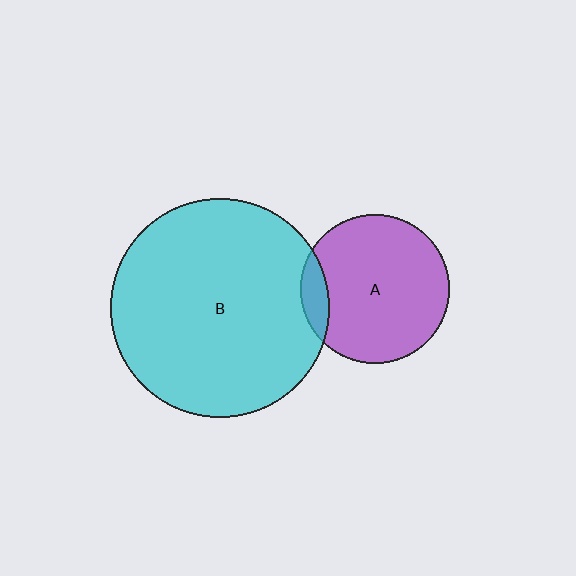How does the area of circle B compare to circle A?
Approximately 2.2 times.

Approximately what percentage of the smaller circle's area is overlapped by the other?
Approximately 10%.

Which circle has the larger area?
Circle B (cyan).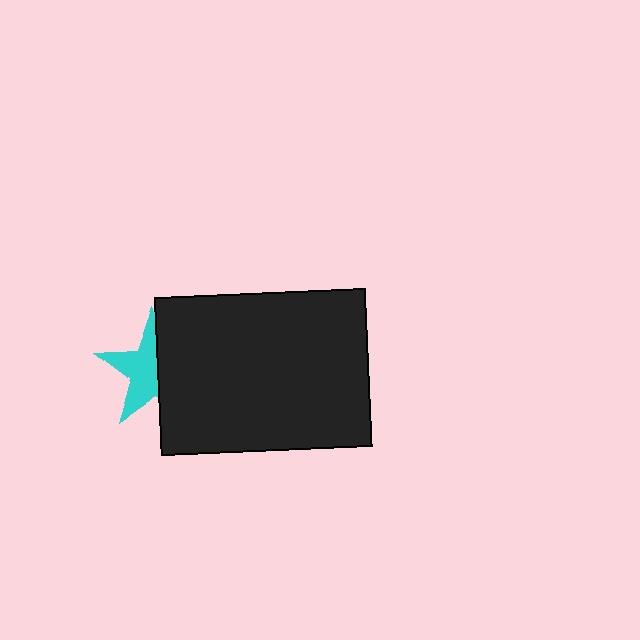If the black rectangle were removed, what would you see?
You would see the complete cyan star.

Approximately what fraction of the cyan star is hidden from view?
Roughly 45% of the cyan star is hidden behind the black rectangle.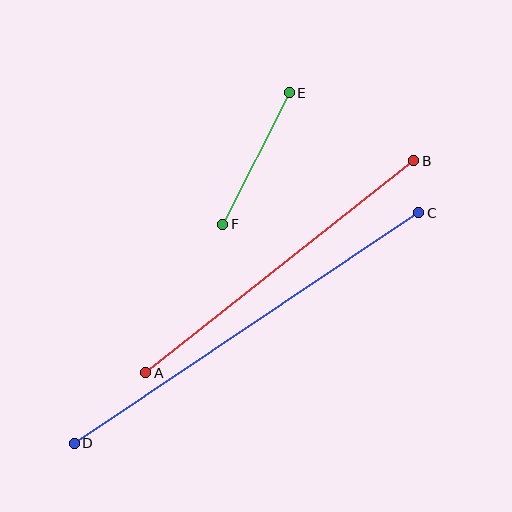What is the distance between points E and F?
The distance is approximately 147 pixels.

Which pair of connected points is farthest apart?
Points C and D are farthest apart.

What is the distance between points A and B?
The distance is approximately 342 pixels.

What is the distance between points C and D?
The distance is approximately 415 pixels.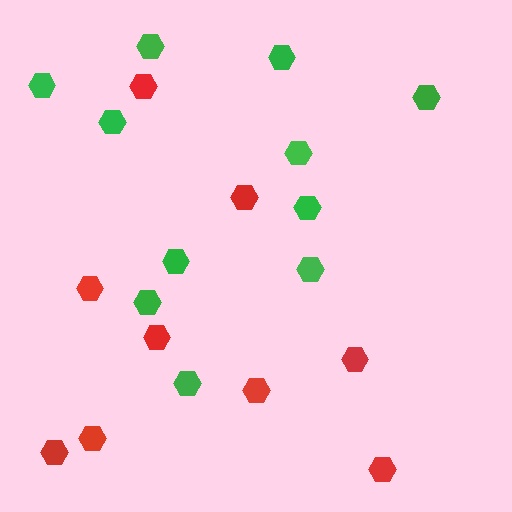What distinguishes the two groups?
There are 2 groups: one group of red hexagons (9) and one group of green hexagons (11).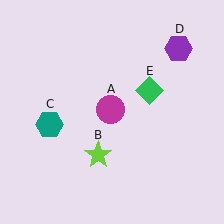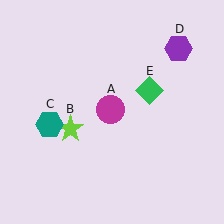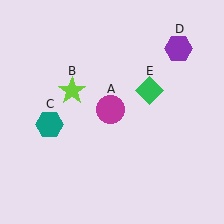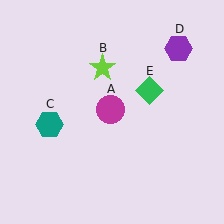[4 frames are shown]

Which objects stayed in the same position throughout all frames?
Magenta circle (object A) and teal hexagon (object C) and purple hexagon (object D) and green diamond (object E) remained stationary.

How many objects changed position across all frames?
1 object changed position: lime star (object B).